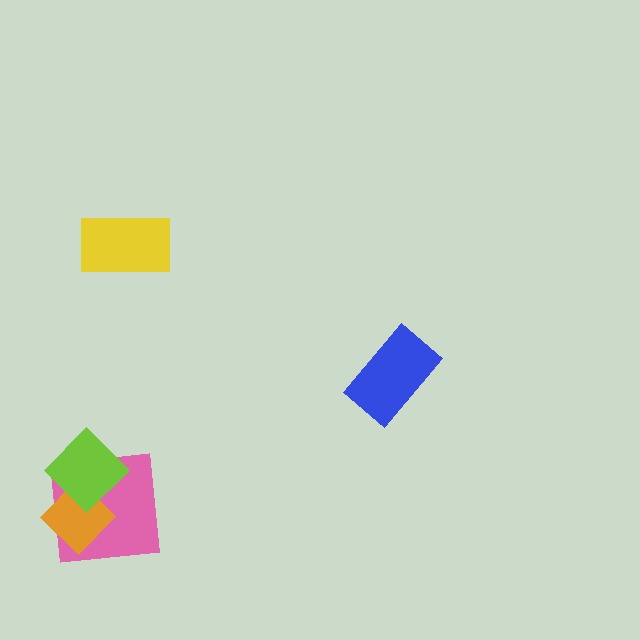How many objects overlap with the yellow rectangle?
0 objects overlap with the yellow rectangle.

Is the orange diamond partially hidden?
Yes, it is partially covered by another shape.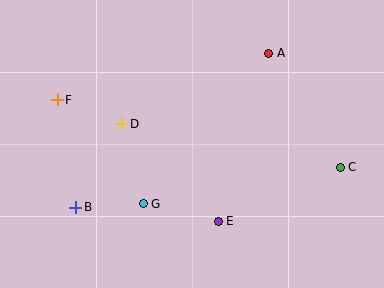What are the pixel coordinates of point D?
Point D is at (122, 124).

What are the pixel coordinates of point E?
Point E is at (218, 221).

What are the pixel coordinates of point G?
Point G is at (143, 204).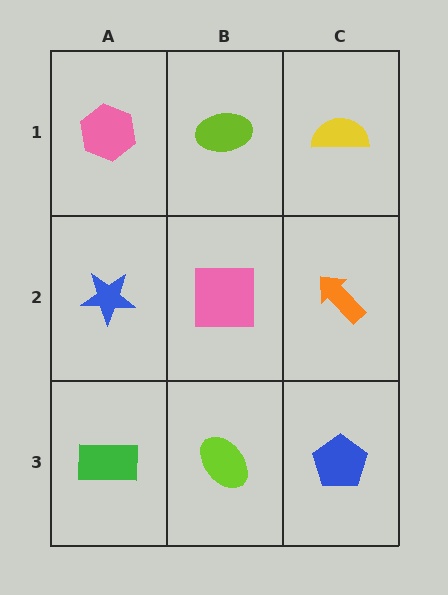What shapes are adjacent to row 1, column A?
A blue star (row 2, column A), a lime ellipse (row 1, column B).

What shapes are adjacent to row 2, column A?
A pink hexagon (row 1, column A), a green rectangle (row 3, column A), a pink square (row 2, column B).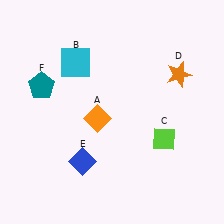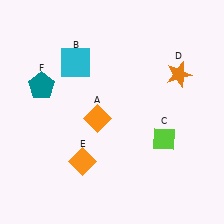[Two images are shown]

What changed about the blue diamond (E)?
In Image 1, E is blue. In Image 2, it changed to orange.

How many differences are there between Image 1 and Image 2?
There is 1 difference between the two images.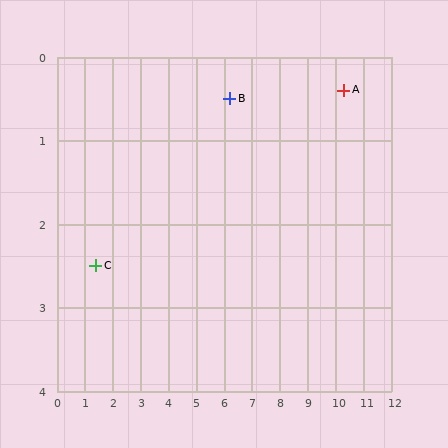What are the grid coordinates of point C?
Point C is at approximately (1.4, 2.5).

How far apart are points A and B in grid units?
Points A and B are about 4.1 grid units apart.